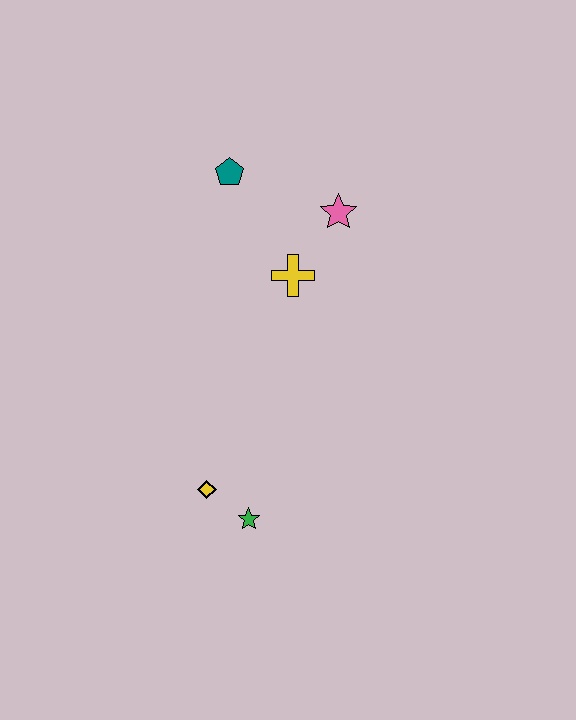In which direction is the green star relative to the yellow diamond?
The green star is to the right of the yellow diamond.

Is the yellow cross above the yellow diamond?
Yes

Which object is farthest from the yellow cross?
The green star is farthest from the yellow cross.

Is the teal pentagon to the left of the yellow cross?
Yes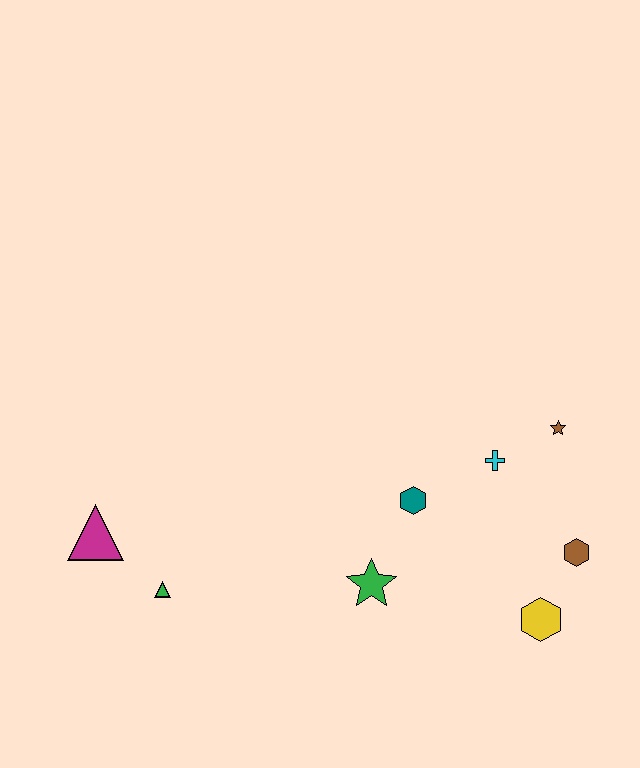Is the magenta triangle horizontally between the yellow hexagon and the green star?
No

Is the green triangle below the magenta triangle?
Yes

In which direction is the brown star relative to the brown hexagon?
The brown star is above the brown hexagon.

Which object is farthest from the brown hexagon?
The magenta triangle is farthest from the brown hexagon.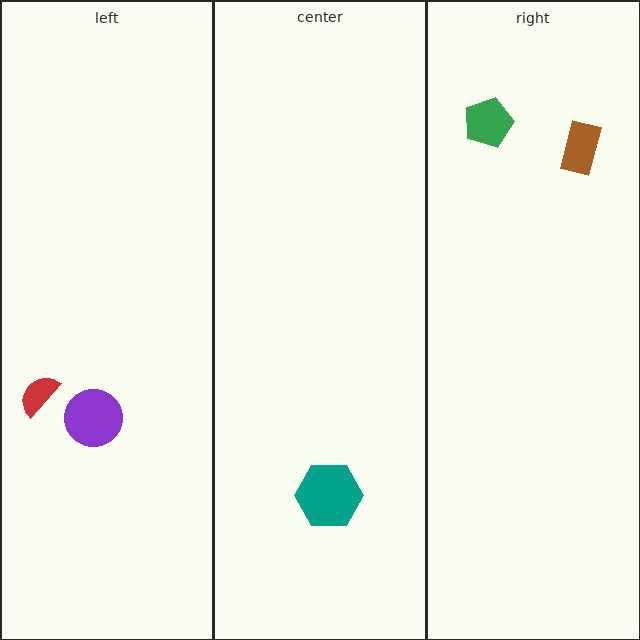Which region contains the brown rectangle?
The right region.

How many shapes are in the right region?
2.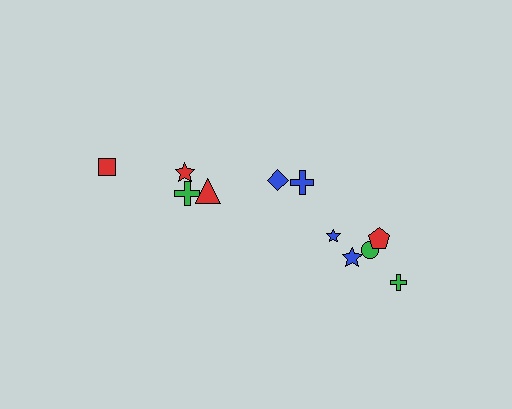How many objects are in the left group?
There are 4 objects.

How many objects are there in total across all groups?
There are 11 objects.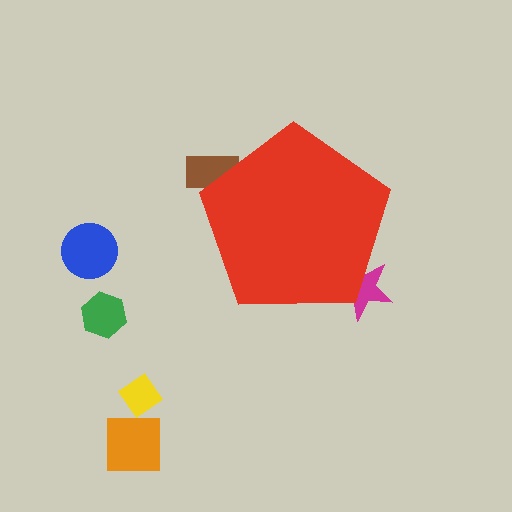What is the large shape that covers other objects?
A red pentagon.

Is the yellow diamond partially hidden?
No, the yellow diamond is fully visible.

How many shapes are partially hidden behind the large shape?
2 shapes are partially hidden.